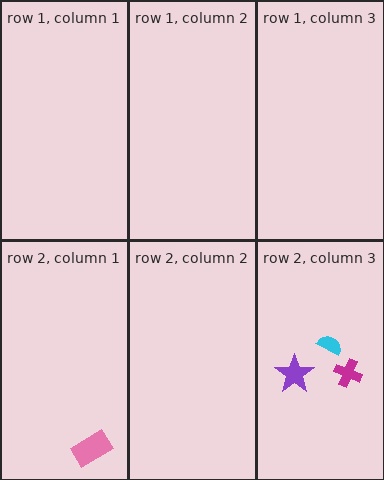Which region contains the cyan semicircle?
The row 2, column 3 region.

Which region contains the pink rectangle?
The row 2, column 1 region.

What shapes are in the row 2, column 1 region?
The pink rectangle.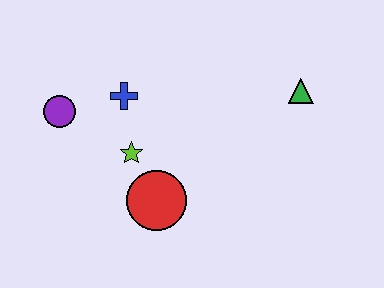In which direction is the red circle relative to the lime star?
The red circle is below the lime star.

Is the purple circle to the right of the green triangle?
No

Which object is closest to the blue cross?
The lime star is closest to the blue cross.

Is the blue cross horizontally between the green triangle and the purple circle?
Yes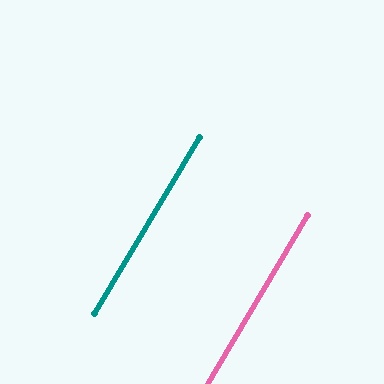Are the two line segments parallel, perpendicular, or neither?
Parallel — their directions differ by only 0.2°.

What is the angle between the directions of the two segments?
Approximately 0 degrees.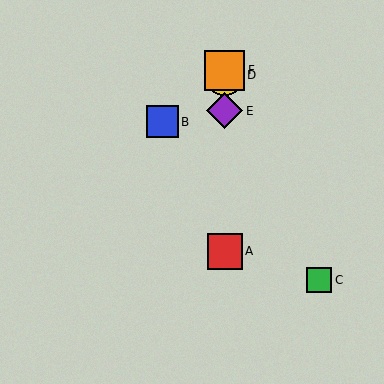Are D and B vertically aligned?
No, D is at x≈225 and B is at x≈163.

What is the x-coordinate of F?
Object F is at x≈225.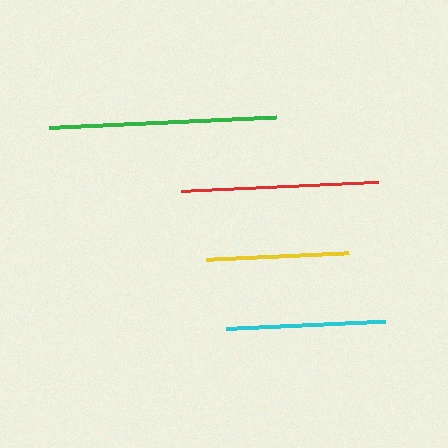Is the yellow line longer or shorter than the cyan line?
The cyan line is longer than the yellow line.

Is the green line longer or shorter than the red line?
The green line is longer than the red line.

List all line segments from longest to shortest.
From longest to shortest: green, red, cyan, yellow.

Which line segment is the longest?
The green line is the longest at approximately 226 pixels.